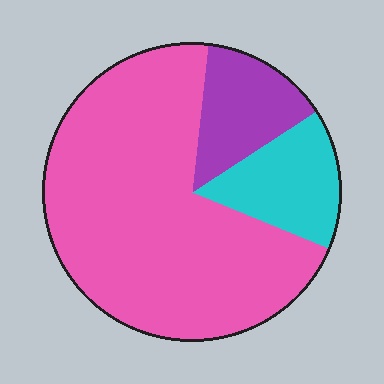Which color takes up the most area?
Pink, at roughly 70%.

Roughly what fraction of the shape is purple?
Purple covers 14% of the shape.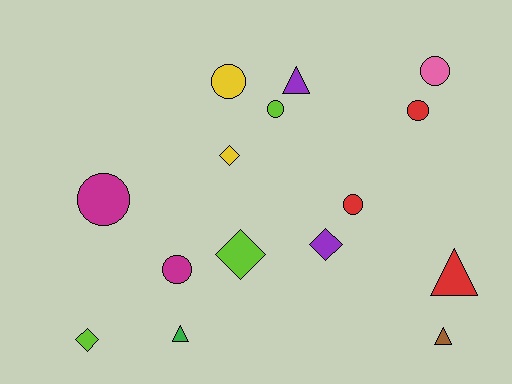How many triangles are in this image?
There are 4 triangles.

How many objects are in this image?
There are 15 objects.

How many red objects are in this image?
There are 3 red objects.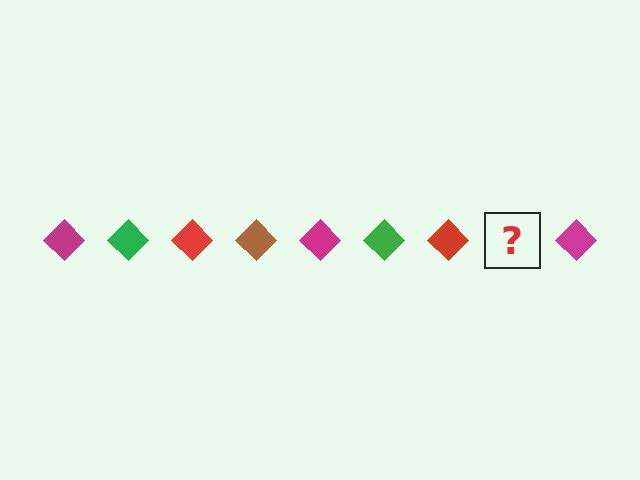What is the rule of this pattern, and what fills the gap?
The rule is that the pattern cycles through magenta, green, red, brown diamonds. The gap should be filled with a brown diamond.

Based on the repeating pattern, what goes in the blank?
The blank should be a brown diamond.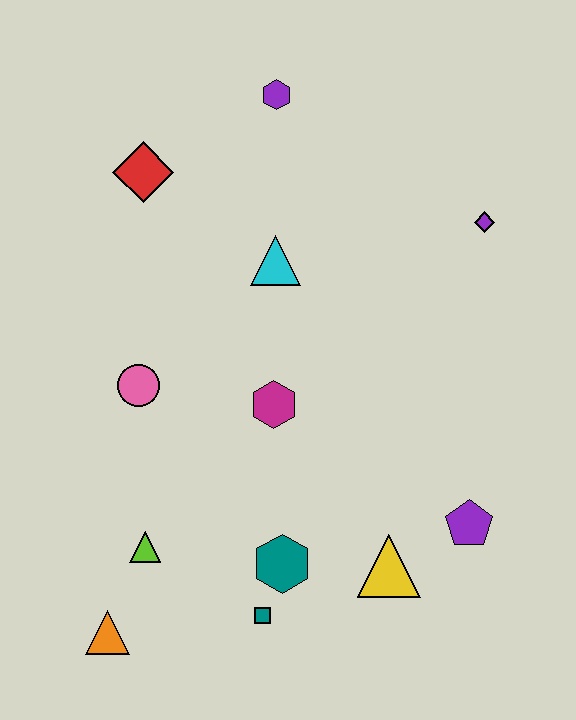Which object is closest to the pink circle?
The magenta hexagon is closest to the pink circle.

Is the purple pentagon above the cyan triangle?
No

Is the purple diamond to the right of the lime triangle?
Yes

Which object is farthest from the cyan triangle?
The orange triangle is farthest from the cyan triangle.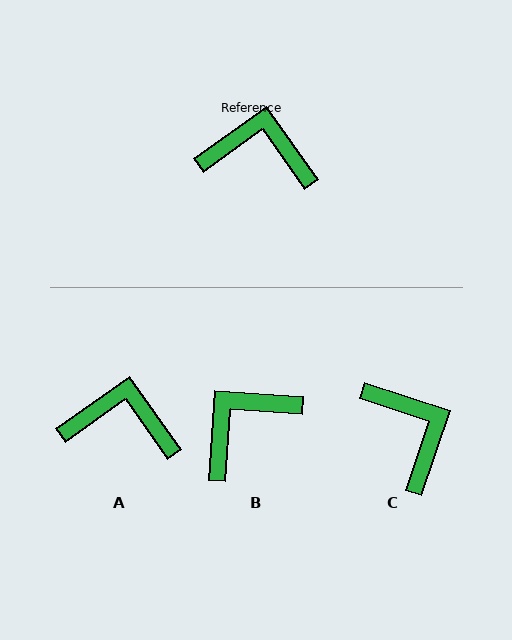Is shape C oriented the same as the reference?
No, it is off by about 54 degrees.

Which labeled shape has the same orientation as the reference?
A.